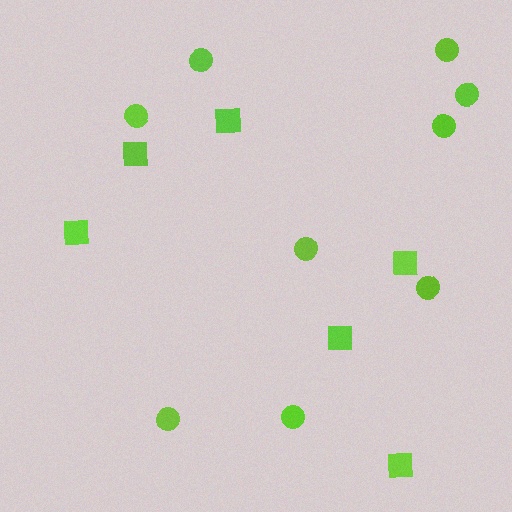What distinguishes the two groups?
There are 2 groups: one group of squares (6) and one group of circles (9).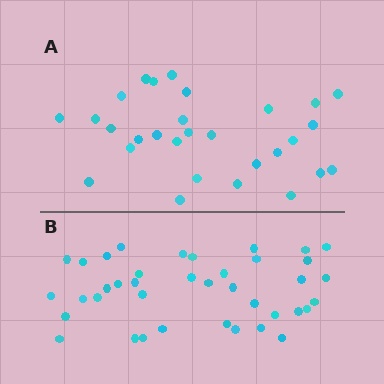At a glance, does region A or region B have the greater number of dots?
Region B (the bottom region) has more dots.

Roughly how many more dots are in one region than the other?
Region B has roughly 10 or so more dots than region A.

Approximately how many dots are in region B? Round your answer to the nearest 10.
About 40 dots. (The exact count is 39, which rounds to 40.)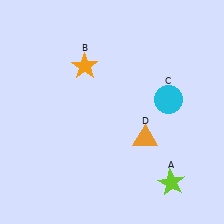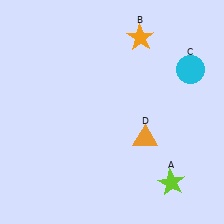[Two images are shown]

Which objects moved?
The objects that moved are: the orange star (B), the cyan circle (C).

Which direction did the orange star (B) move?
The orange star (B) moved right.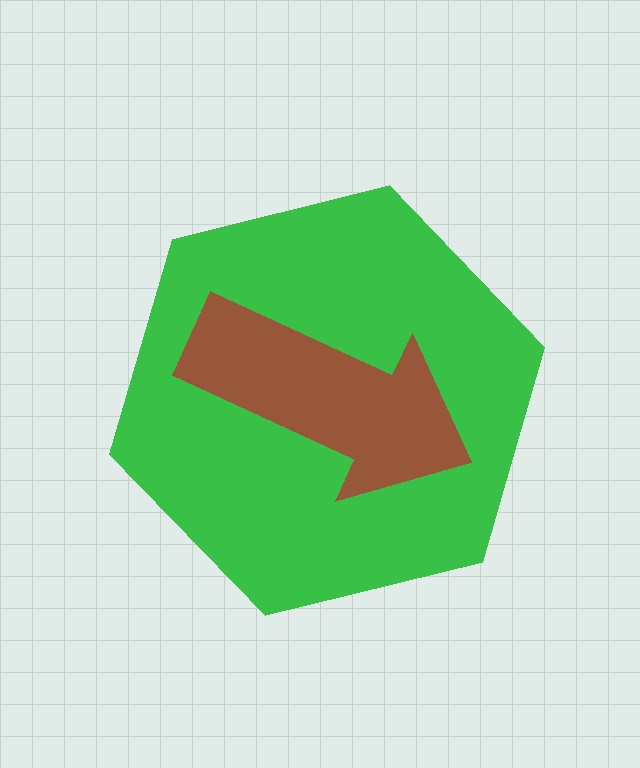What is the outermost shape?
The green hexagon.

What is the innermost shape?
The brown arrow.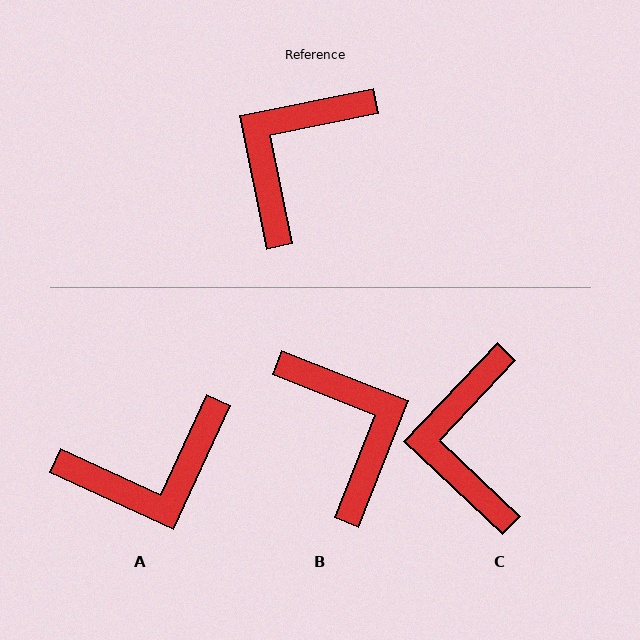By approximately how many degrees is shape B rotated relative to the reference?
Approximately 123 degrees clockwise.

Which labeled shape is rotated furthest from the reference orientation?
A, about 144 degrees away.